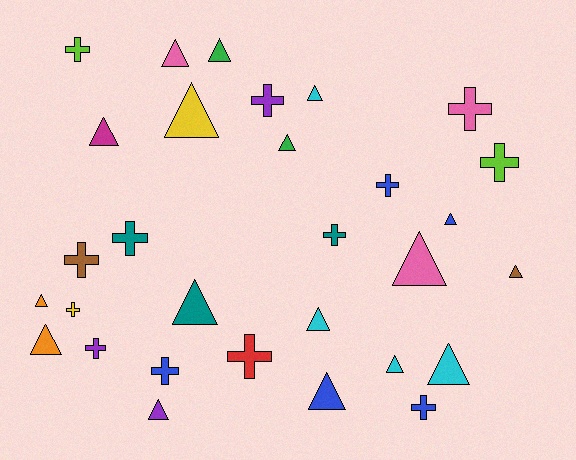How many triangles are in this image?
There are 17 triangles.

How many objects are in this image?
There are 30 objects.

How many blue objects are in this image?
There are 5 blue objects.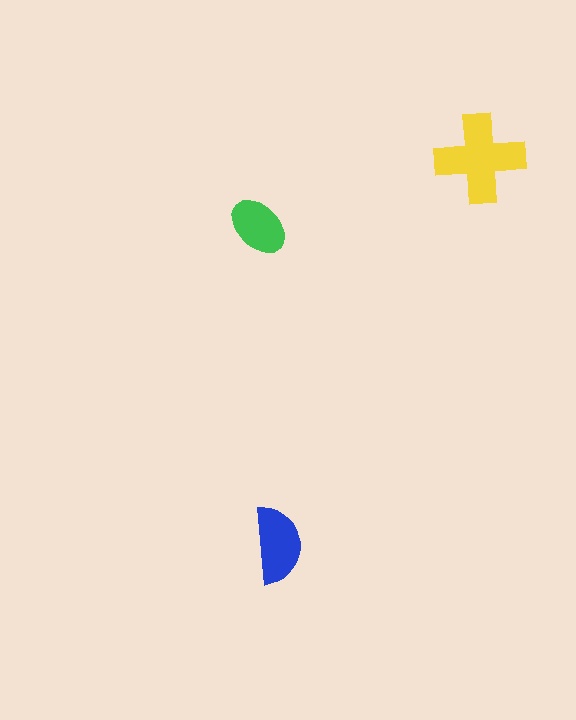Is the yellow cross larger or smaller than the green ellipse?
Larger.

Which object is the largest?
The yellow cross.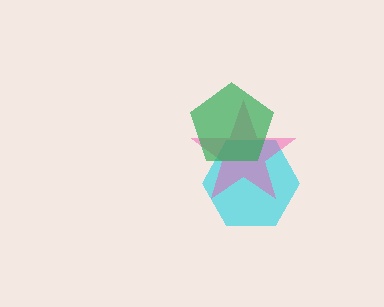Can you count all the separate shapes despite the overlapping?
Yes, there are 3 separate shapes.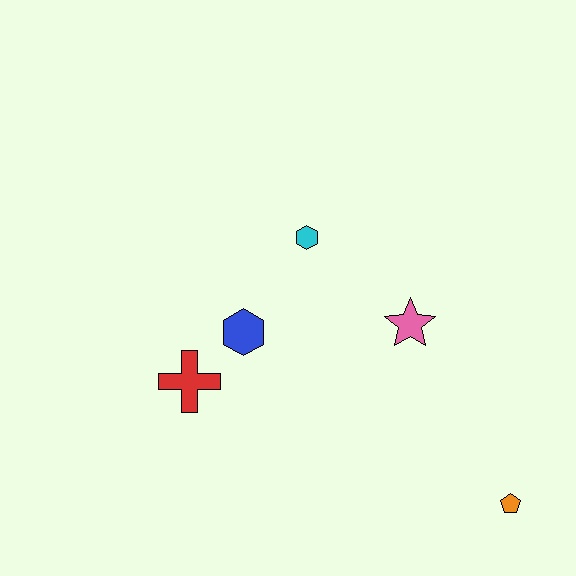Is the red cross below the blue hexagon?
Yes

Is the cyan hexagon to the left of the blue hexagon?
No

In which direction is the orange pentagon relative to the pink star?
The orange pentagon is below the pink star.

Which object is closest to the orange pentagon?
The pink star is closest to the orange pentagon.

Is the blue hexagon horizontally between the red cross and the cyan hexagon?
Yes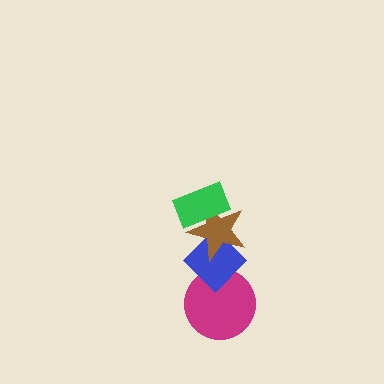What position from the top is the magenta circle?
The magenta circle is 4th from the top.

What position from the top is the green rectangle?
The green rectangle is 1st from the top.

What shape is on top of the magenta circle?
The blue diamond is on top of the magenta circle.